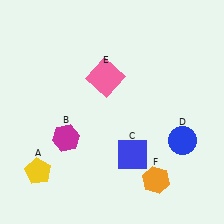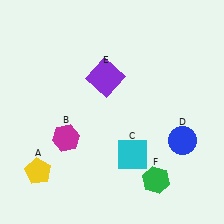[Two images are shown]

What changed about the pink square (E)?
In Image 1, E is pink. In Image 2, it changed to purple.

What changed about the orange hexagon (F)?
In Image 1, F is orange. In Image 2, it changed to green.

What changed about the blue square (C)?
In Image 1, C is blue. In Image 2, it changed to cyan.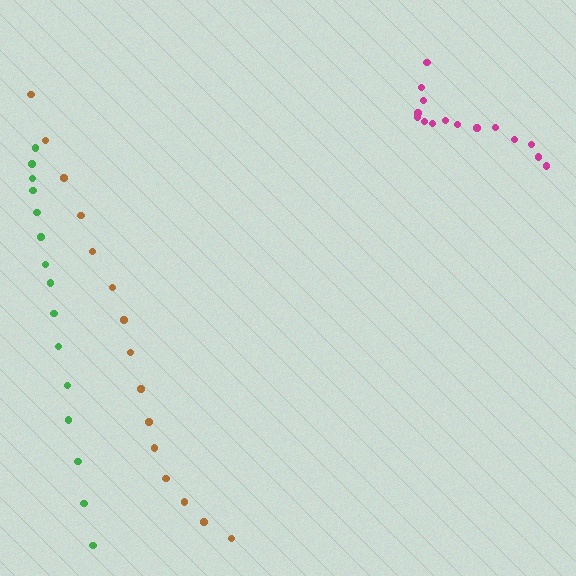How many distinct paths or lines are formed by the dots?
There are 3 distinct paths.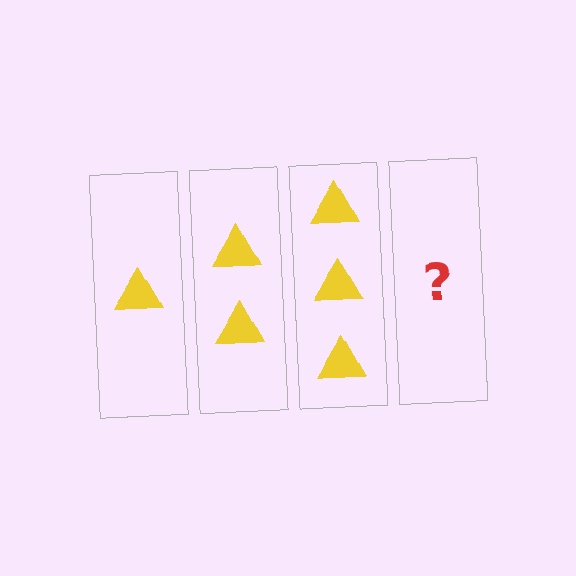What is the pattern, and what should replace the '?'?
The pattern is that each step adds one more triangle. The '?' should be 4 triangles.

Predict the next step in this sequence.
The next step is 4 triangles.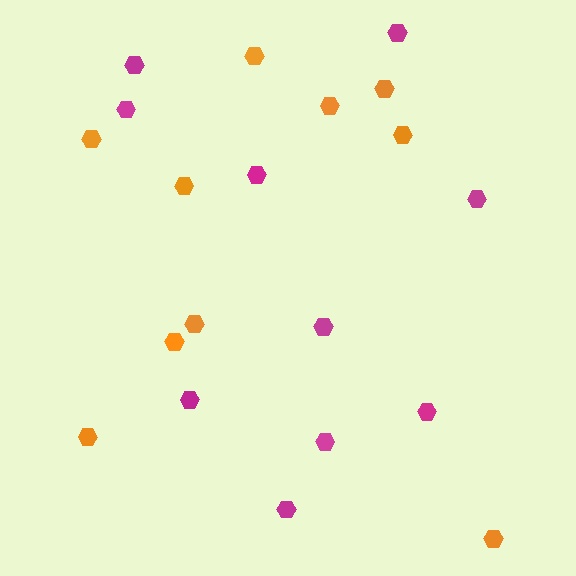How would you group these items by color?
There are 2 groups: one group of magenta hexagons (10) and one group of orange hexagons (10).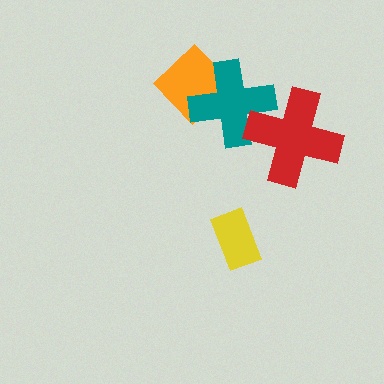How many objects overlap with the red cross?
1 object overlaps with the red cross.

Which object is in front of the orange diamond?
The teal cross is in front of the orange diamond.